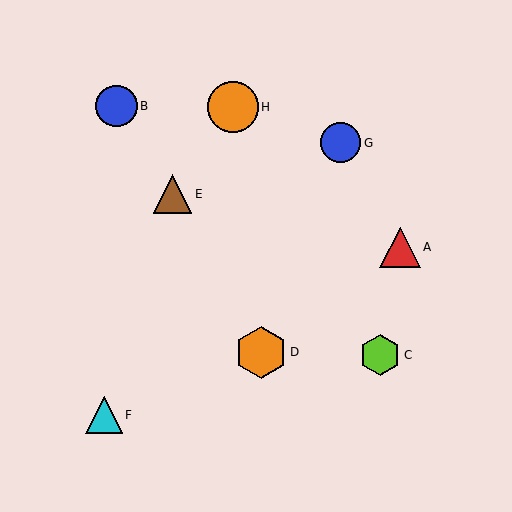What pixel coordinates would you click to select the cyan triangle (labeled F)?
Click at (104, 415) to select the cyan triangle F.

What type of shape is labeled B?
Shape B is a blue circle.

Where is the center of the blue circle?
The center of the blue circle is at (116, 106).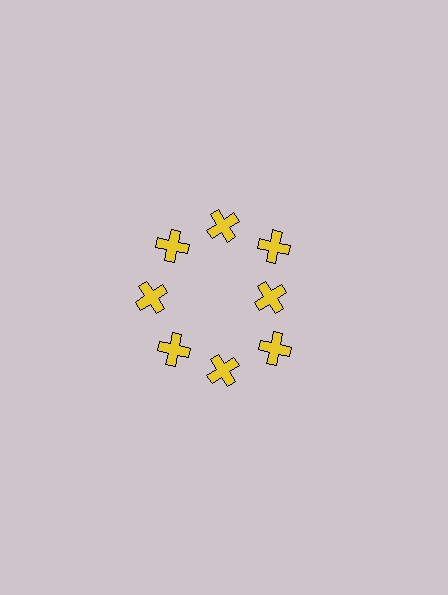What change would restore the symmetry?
The symmetry would be restored by moving it outward, back onto the ring so that all 8 crosses sit at equal angles and equal distance from the center.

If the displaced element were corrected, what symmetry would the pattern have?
It would have 8-fold rotational symmetry — the pattern would map onto itself every 45 degrees.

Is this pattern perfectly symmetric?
No. The 8 yellow crosses are arranged in a ring, but one element near the 3 o'clock position is pulled inward toward the center, breaking the 8-fold rotational symmetry.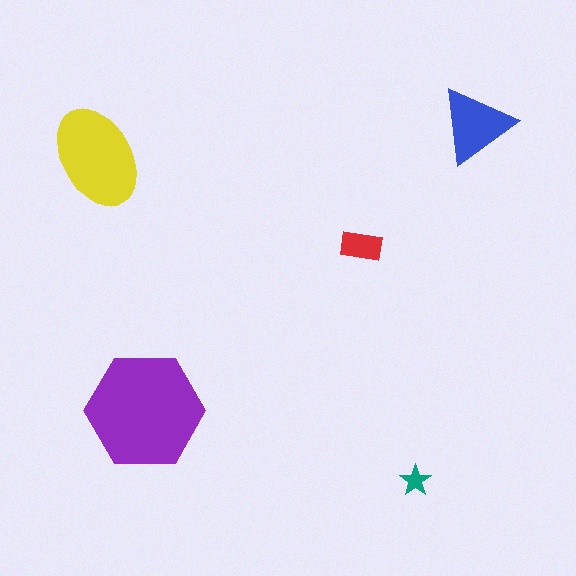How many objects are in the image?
There are 5 objects in the image.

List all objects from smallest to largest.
The teal star, the red rectangle, the blue triangle, the yellow ellipse, the purple hexagon.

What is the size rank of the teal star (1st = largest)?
5th.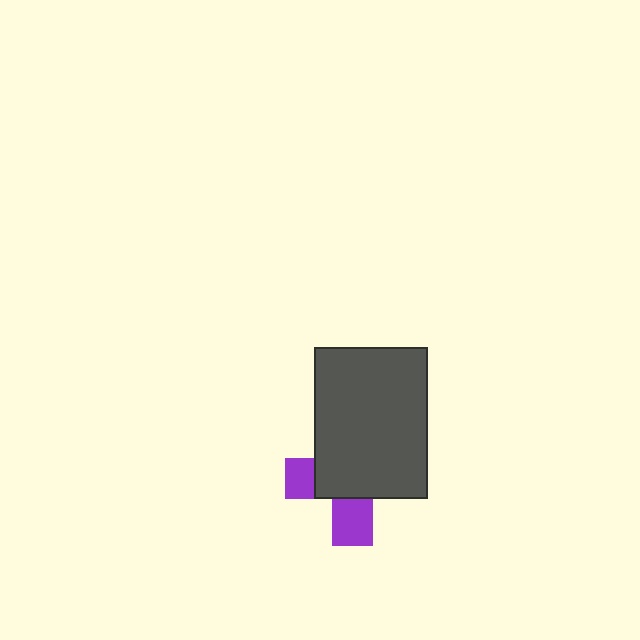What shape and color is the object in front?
The object in front is a dark gray rectangle.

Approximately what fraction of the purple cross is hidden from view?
Roughly 67% of the purple cross is hidden behind the dark gray rectangle.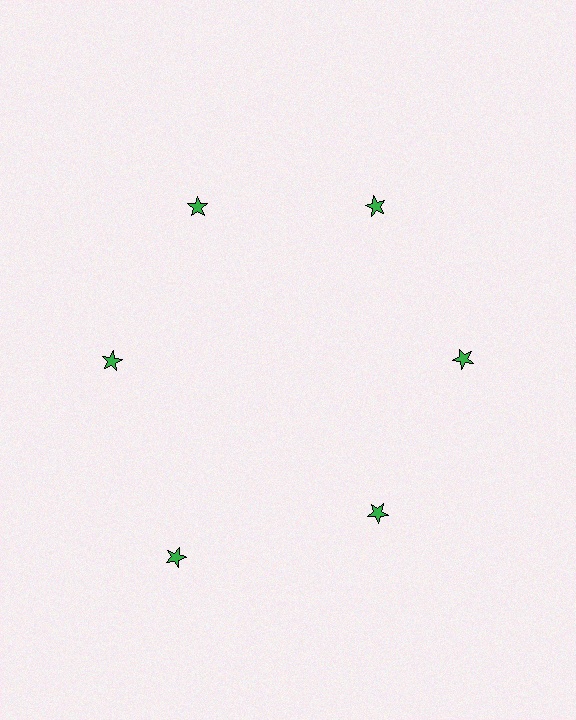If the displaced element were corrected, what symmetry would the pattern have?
It would have 6-fold rotational symmetry — the pattern would map onto itself every 60 degrees.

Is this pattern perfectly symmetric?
No. The 6 green stars are arranged in a ring, but one element near the 7 o'clock position is pushed outward from the center, breaking the 6-fold rotational symmetry.